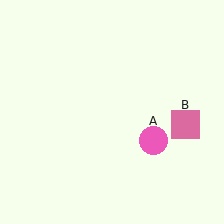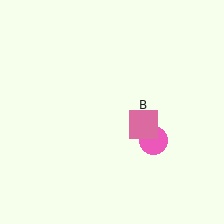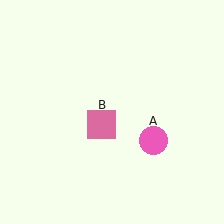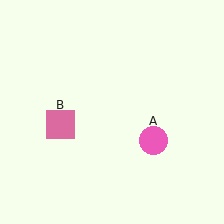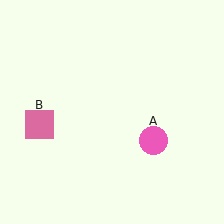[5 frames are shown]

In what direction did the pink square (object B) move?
The pink square (object B) moved left.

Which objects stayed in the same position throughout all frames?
Pink circle (object A) remained stationary.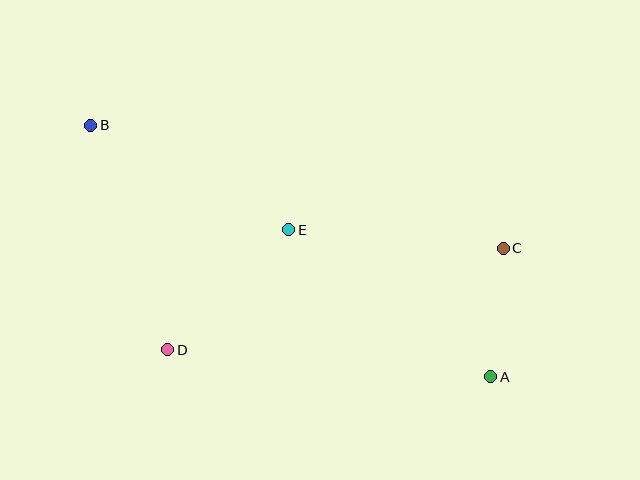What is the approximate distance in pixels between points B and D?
The distance between B and D is approximately 237 pixels.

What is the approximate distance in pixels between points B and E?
The distance between B and E is approximately 224 pixels.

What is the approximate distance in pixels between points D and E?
The distance between D and E is approximately 171 pixels.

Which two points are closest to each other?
Points A and C are closest to each other.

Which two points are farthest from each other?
Points A and B are farthest from each other.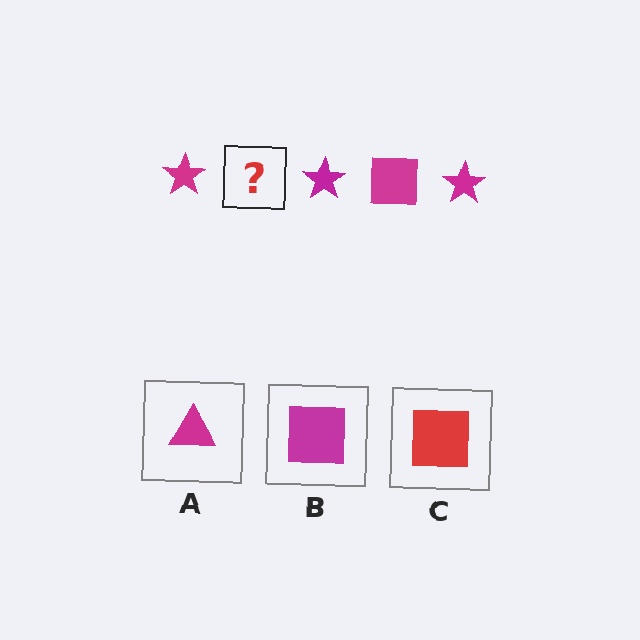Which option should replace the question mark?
Option B.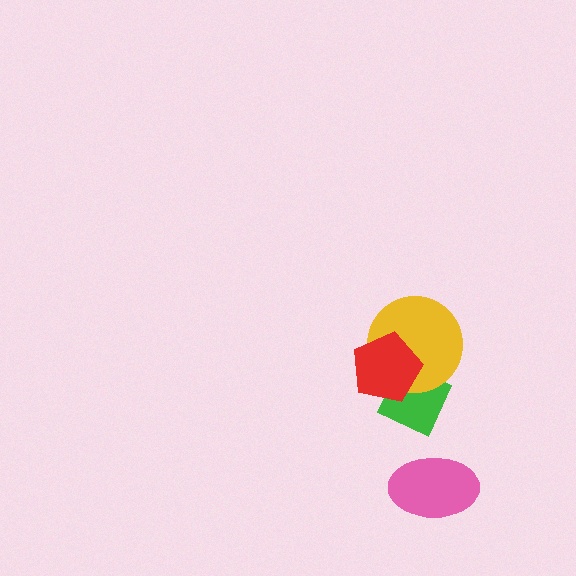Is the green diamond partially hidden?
Yes, it is partially covered by another shape.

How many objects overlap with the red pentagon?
2 objects overlap with the red pentagon.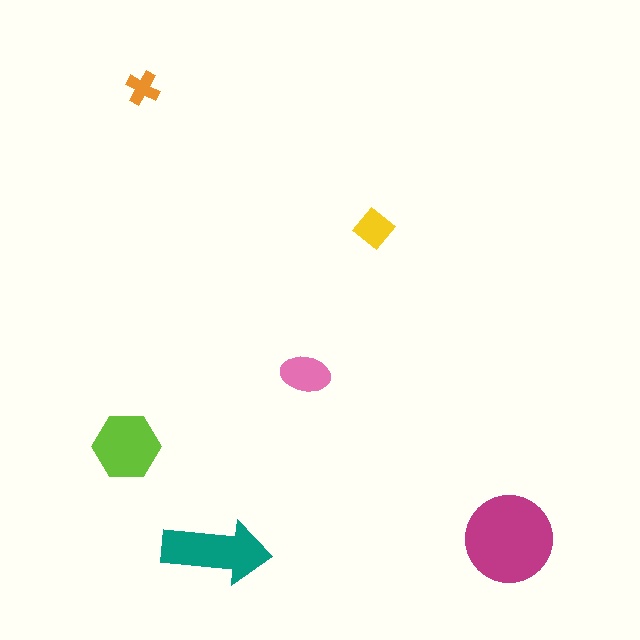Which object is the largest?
The magenta circle.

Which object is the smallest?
The orange cross.